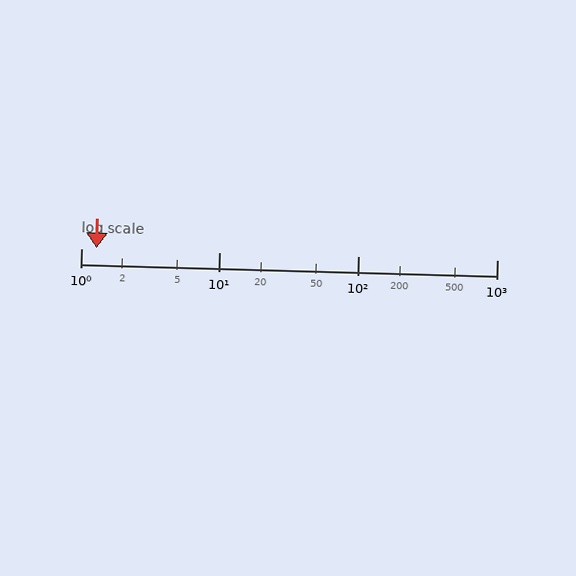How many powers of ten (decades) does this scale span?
The scale spans 3 decades, from 1 to 1000.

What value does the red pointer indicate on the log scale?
The pointer indicates approximately 1.3.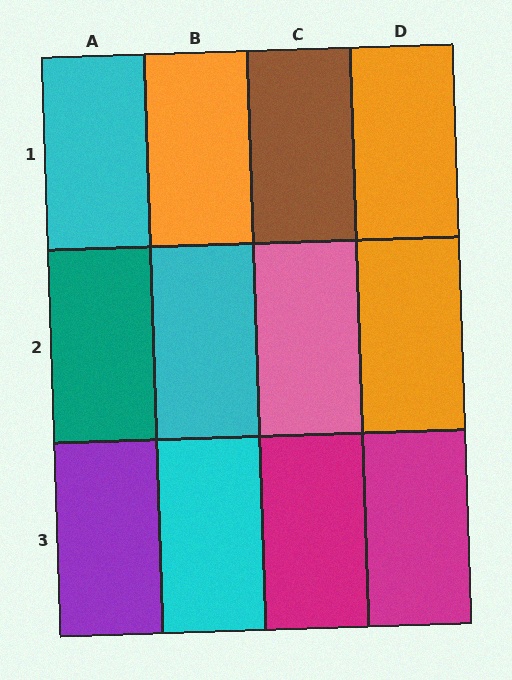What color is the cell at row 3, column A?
Purple.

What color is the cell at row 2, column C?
Pink.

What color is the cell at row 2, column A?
Teal.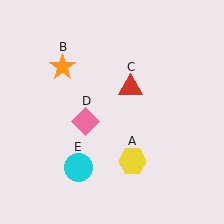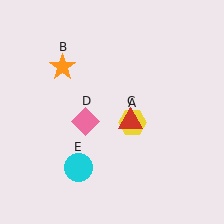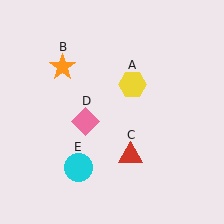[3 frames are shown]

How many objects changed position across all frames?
2 objects changed position: yellow hexagon (object A), red triangle (object C).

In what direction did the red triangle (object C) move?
The red triangle (object C) moved down.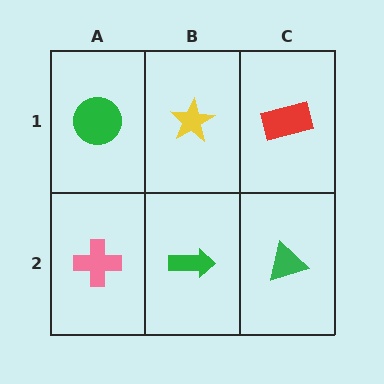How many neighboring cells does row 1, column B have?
3.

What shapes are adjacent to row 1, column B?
A green arrow (row 2, column B), a green circle (row 1, column A), a red rectangle (row 1, column C).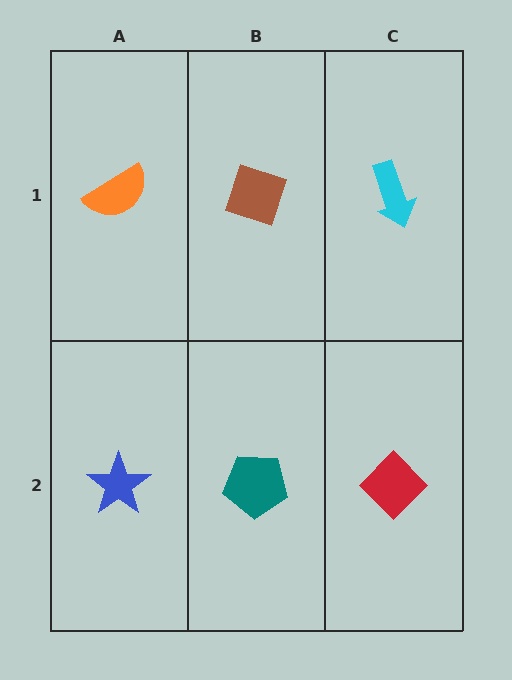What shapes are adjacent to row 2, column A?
An orange semicircle (row 1, column A), a teal pentagon (row 2, column B).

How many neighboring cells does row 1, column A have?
2.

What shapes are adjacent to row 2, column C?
A cyan arrow (row 1, column C), a teal pentagon (row 2, column B).